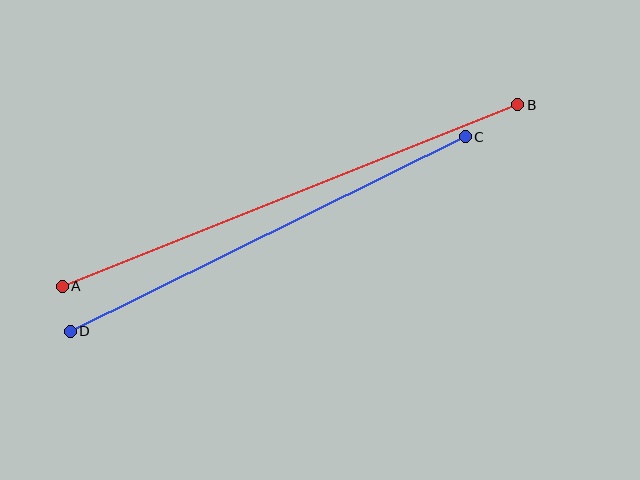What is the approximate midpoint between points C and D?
The midpoint is at approximately (268, 234) pixels.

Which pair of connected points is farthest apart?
Points A and B are farthest apart.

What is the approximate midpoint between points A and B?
The midpoint is at approximately (290, 195) pixels.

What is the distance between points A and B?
The distance is approximately 490 pixels.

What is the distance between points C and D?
The distance is approximately 440 pixels.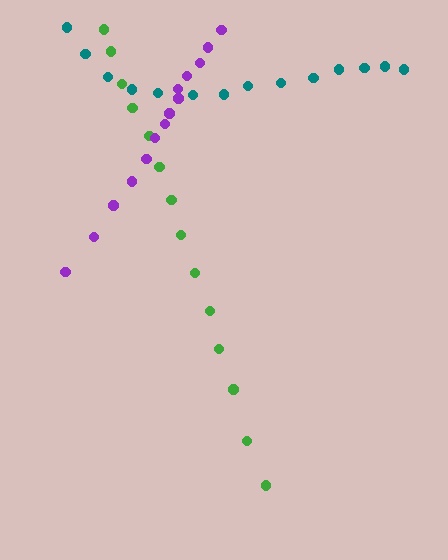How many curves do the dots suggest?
There are 3 distinct paths.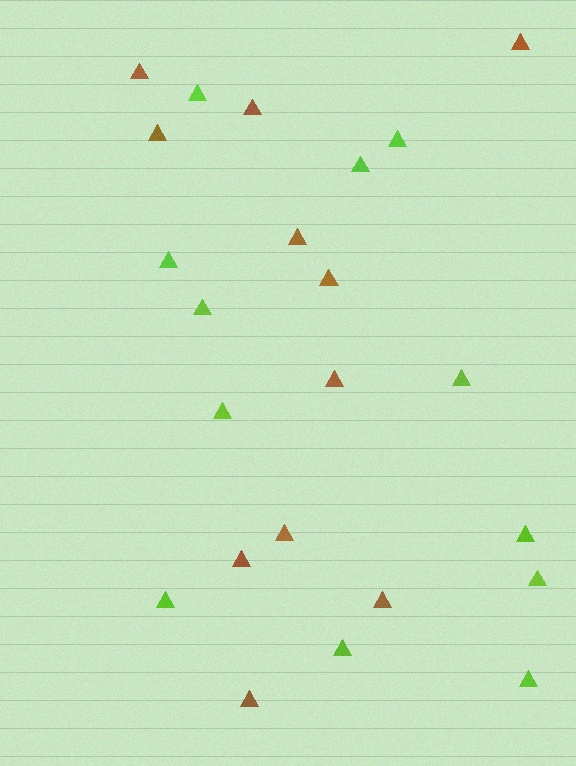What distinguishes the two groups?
There are 2 groups: one group of lime triangles (12) and one group of brown triangles (11).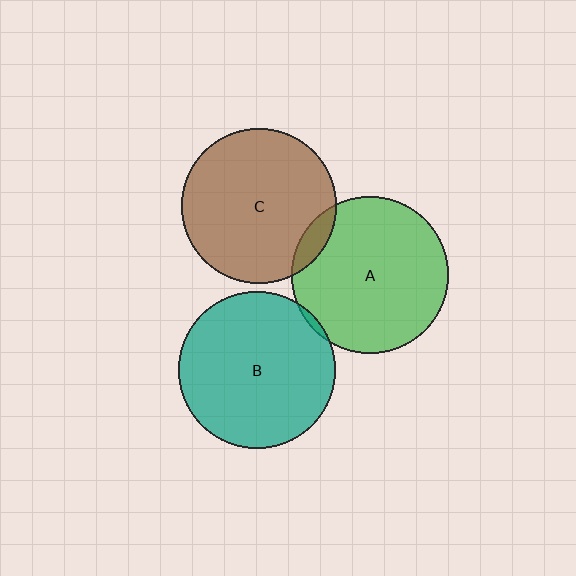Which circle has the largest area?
Circle B (teal).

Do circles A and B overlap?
Yes.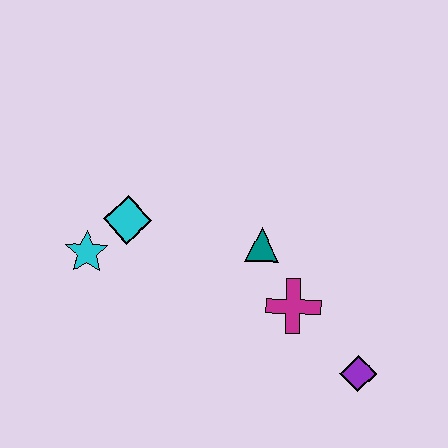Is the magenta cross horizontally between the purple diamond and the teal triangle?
Yes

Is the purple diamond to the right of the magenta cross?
Yes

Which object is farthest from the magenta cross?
The cyan star is farthest from the magenta cross.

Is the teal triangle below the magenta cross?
No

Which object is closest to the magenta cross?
The teal triangle is closest to the magenta cross.